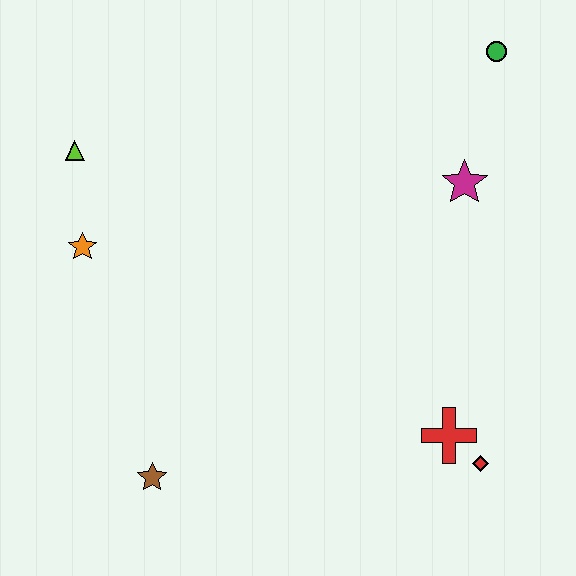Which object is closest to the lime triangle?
The orange star is closest to the lime triangle.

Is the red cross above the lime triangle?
No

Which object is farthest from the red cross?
The lime triangle is farthest from the red cross.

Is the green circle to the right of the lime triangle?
Yes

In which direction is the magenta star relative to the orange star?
The magenta star is to the right of the orange star.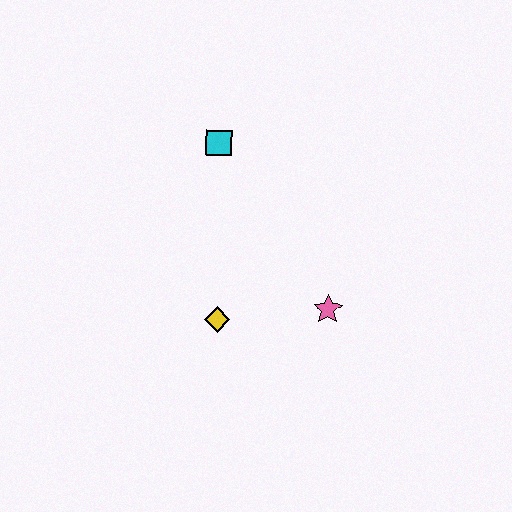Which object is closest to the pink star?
The yellow diamond is closest to the pink star.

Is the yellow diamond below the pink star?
Yes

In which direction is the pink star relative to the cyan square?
The pink star is below the cyan square.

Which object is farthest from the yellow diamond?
The cyan square is farthest from the yellow diamond.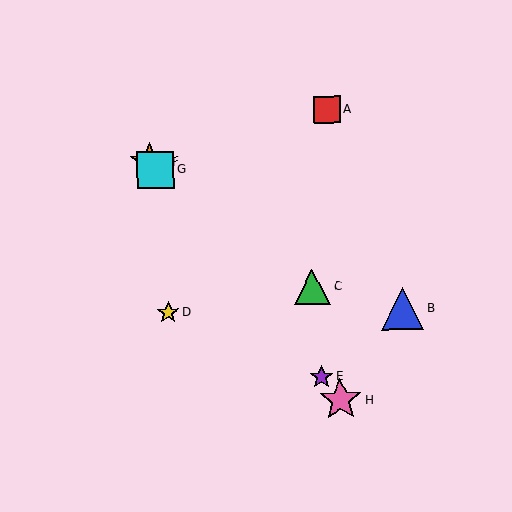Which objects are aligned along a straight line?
Objects E, F, G, H are aligned along a straight line.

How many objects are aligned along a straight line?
4 objects (E, F, G, H) are aligned along a straight line.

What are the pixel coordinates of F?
Object F is at (150, 162).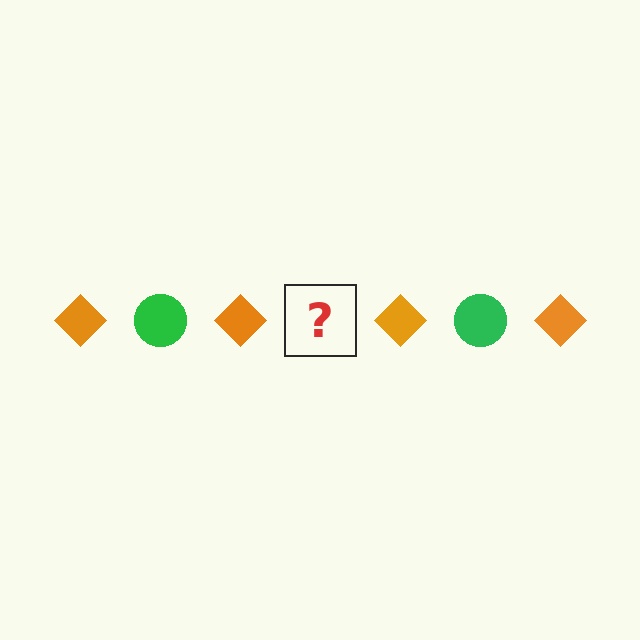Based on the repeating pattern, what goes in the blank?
The blank should be a green circle.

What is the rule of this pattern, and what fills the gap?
The rule is that the pattern alternates between orange diamond and green circle. The gap should be filled with a green circle.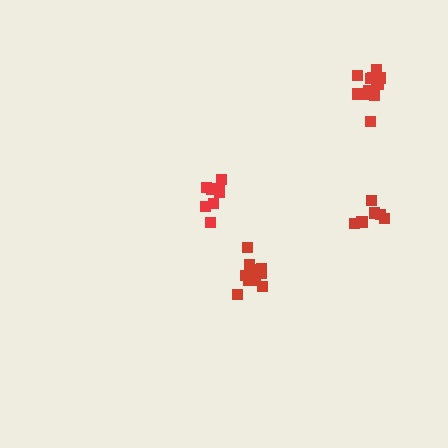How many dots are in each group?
Group 1: 12 dots, Group 2: 10 dots, Group 3: 6 dots, Group 4: 9 dots (37 total).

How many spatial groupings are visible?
There are 4 spatial groupings.